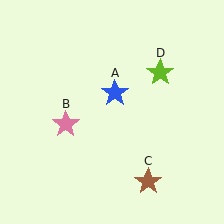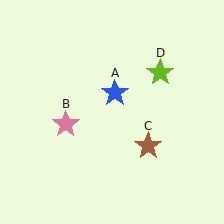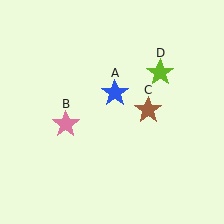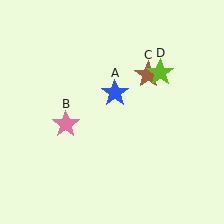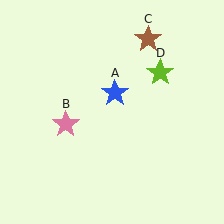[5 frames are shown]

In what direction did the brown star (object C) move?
The brown star (object C) moved up.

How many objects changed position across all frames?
1 object changed position: brown star (object C).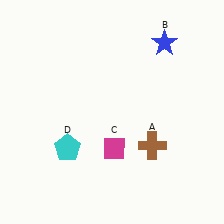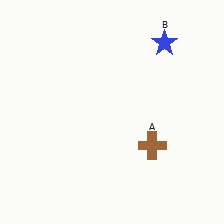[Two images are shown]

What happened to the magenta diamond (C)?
The magenta diamond (C) was removed in Image 2. It was in the bottom-right area of Image 1.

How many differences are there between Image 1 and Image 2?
There are 2 differences between the two images.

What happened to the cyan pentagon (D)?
The cyan pentagon (D) was removed in Image 2. It was in the bottom-left area of Image 1.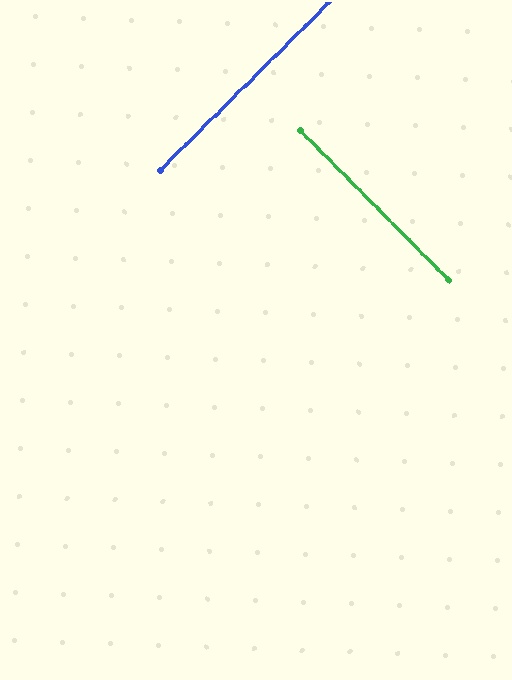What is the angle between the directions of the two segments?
Approximately 90 degrees.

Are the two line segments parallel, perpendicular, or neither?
Perpendicular — they meet at approximately 90°.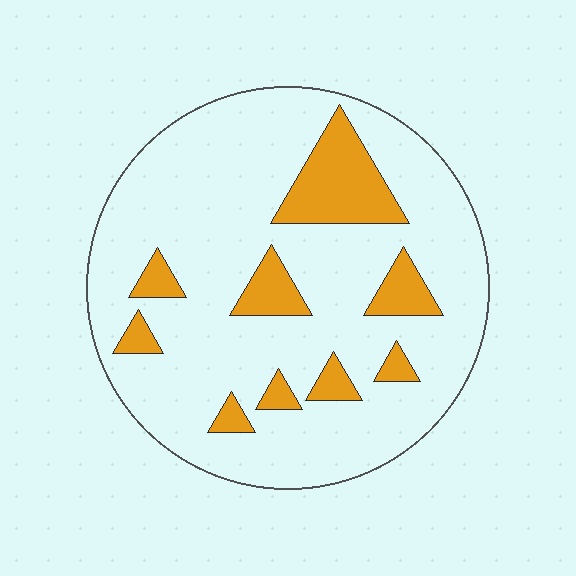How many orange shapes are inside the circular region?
9.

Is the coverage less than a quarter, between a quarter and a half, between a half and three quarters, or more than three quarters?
Less than a quarter.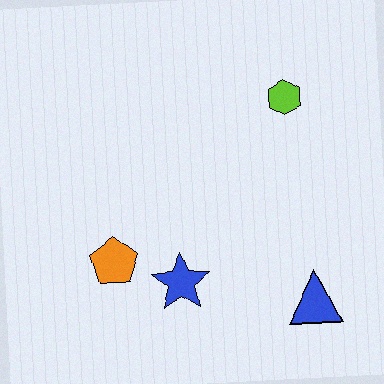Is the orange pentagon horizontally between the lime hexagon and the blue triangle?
No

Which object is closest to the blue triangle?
The blue star is closest to the blue triangle.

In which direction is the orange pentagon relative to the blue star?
The orange pentagon is to the left of the blue star.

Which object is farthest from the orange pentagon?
The lime hexagon is farthest from the orange pentagon.